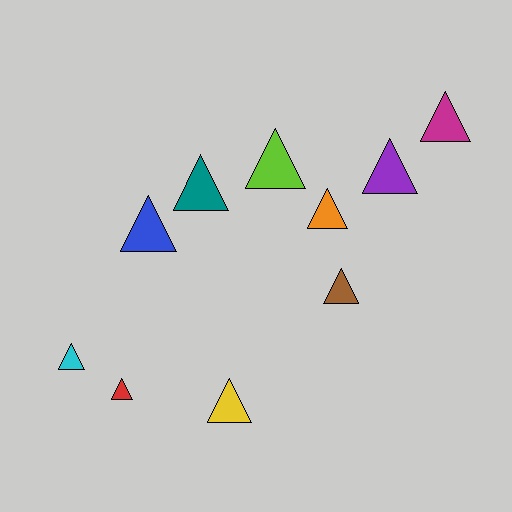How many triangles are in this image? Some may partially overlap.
There are 10 triangles.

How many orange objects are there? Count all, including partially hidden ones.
There is 1 orange object.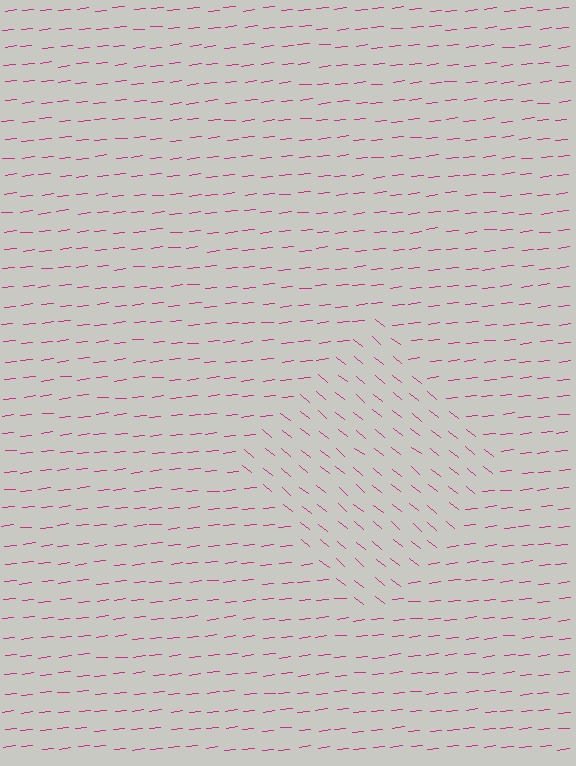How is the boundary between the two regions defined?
The boundary is defined purely by a change in line orientation (approximately 45 degrees difference). All lines are the same color and thickness.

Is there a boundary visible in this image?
Yes, there is a texture boundary formed by a change in line orientation.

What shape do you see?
I see a diamond.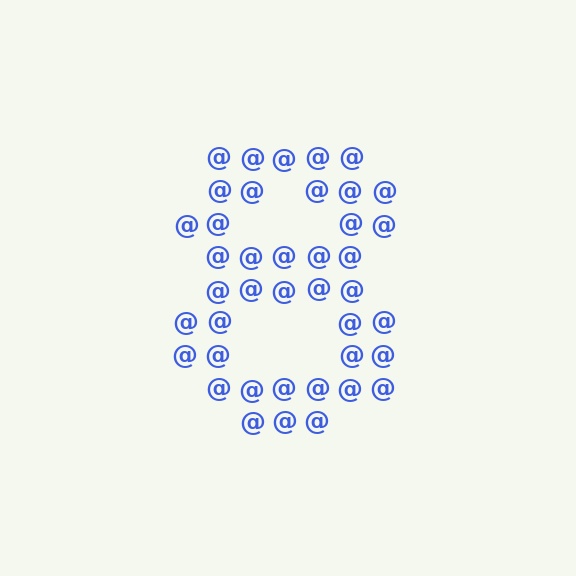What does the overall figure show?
The overall figure shows the digit 8.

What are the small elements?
The small elements are at signs.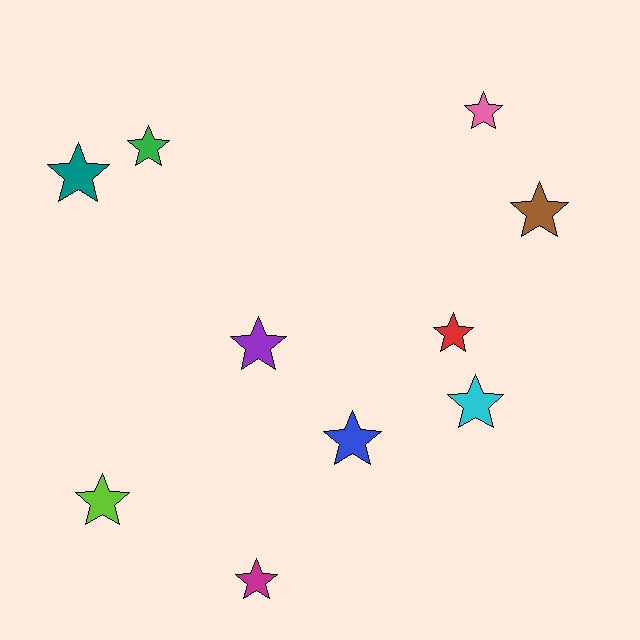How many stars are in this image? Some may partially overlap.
There are 10 stars.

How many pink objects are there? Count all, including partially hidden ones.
There is 1 pink object.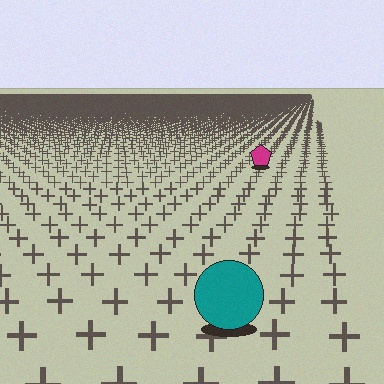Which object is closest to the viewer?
The teal circle is closest. The texture marks near it are larger and more spread out.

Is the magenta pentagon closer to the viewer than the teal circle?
No. The teal circle is closer — you can tell from the texture gradient: the ground texture is coarser near it.